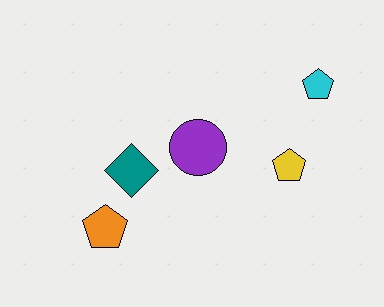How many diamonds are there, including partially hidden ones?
There is 1 diamond.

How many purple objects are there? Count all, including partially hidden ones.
There is 1 purple object.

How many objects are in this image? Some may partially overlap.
There are 5 objects.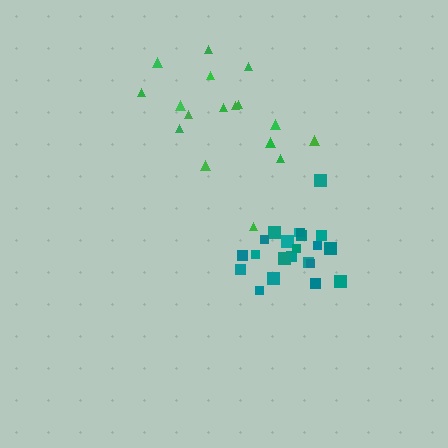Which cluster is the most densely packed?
Teal.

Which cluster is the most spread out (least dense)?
Green.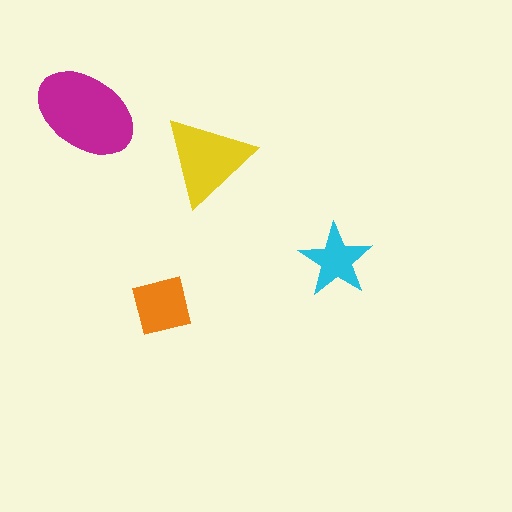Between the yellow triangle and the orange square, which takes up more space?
The yellow triangle.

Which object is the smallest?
The cyan star.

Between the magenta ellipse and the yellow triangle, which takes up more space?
The magenta ellipse.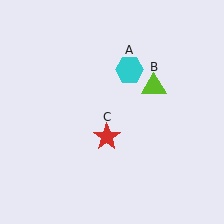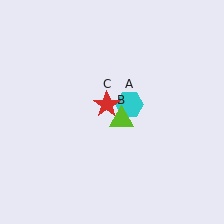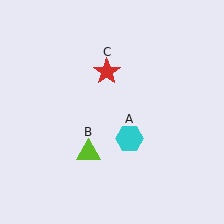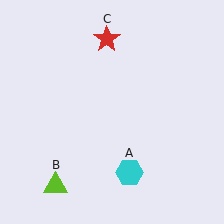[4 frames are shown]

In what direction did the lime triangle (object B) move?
The lime triangle (object B) moved down and to the left.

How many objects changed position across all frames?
3 objects changed position: cyan hexagon (object A), lime triangle (object B), red star (object C).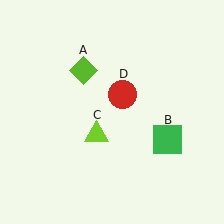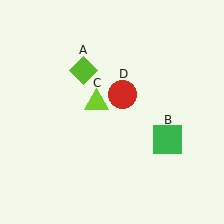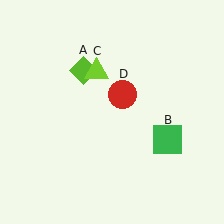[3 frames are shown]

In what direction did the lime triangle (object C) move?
The lime triangle (object C) moved up.